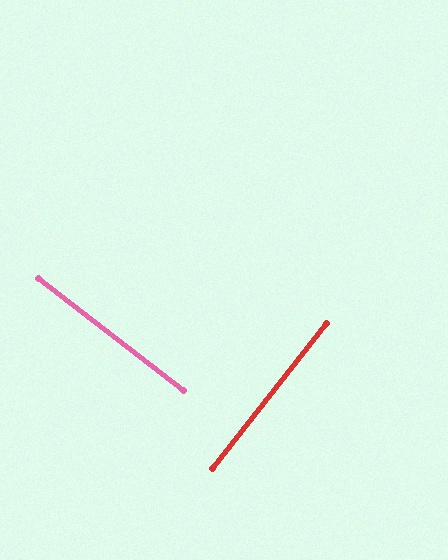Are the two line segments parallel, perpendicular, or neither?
Perpendicular — they meet at approximately 90°.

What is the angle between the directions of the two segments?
Approximately 90 degrees.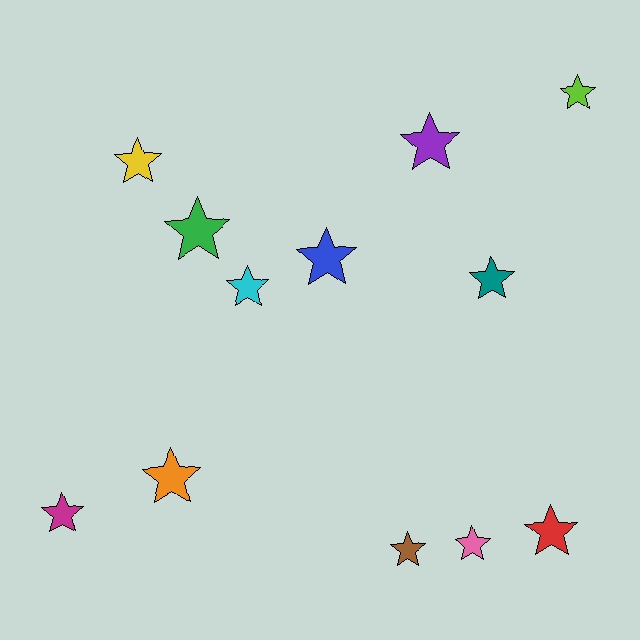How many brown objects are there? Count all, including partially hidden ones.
There is 1 brown object.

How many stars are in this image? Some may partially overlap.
There are 12 stars.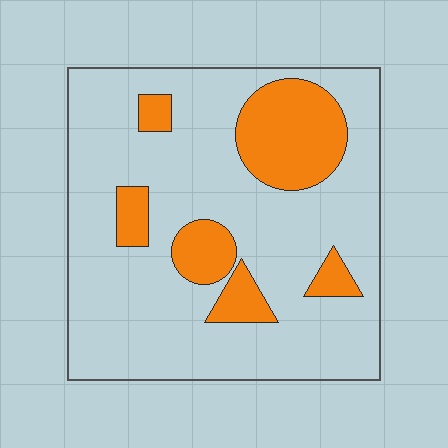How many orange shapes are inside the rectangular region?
6.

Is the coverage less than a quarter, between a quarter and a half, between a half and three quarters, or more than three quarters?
Less than a quarter.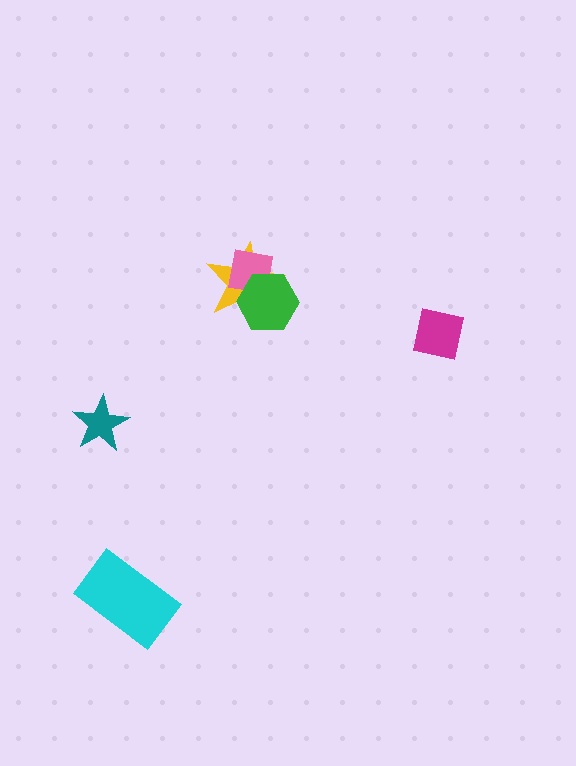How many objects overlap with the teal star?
0 objects overlap with the teal star.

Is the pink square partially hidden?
Yes, it is partially covered by another shape.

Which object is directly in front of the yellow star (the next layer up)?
The pink square is directly in front of the yellow star.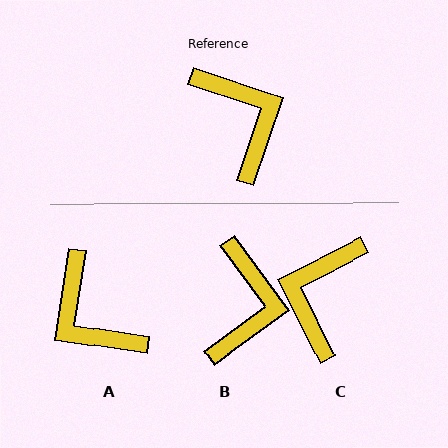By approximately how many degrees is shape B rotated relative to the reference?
Approximately 35 degrees clockwise.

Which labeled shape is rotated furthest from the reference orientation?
A, about 170 degrees away.